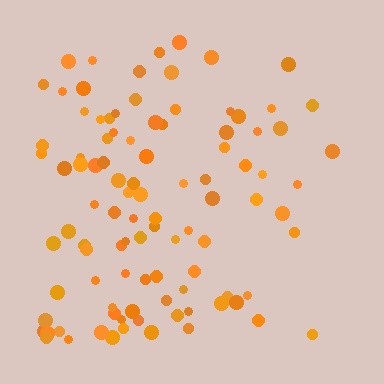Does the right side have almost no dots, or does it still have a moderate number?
Still a moderate number, just noticeably fewer than the left.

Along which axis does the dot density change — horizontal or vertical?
Horizontal.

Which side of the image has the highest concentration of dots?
The left.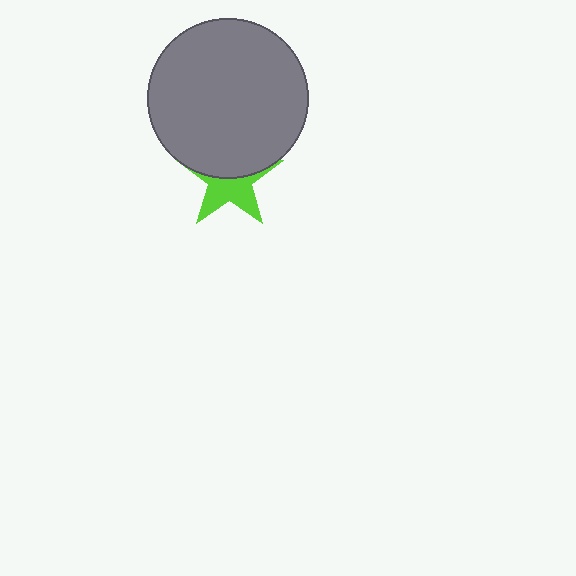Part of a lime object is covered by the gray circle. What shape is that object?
It is a star.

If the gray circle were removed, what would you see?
You would see the complete lime star.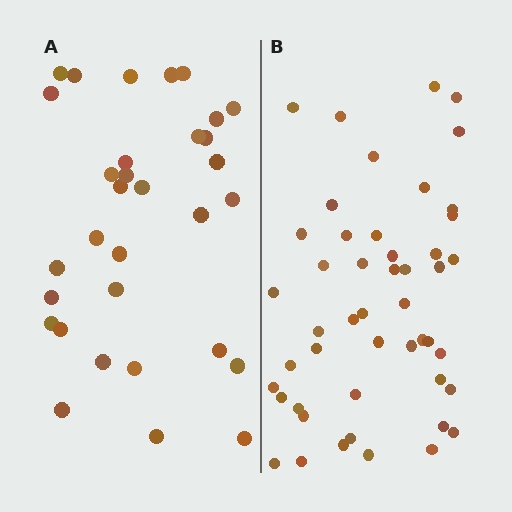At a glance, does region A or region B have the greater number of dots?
Region B (the right region) has more dots.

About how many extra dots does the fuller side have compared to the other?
Region B has approximately 15 more dots than region A.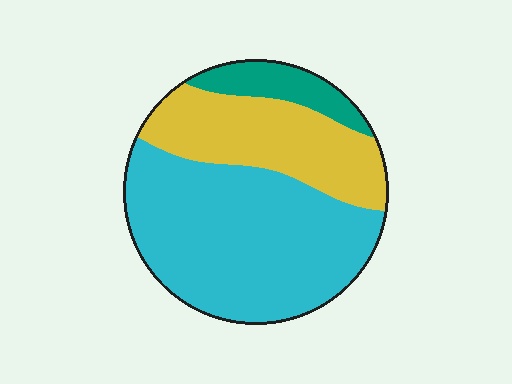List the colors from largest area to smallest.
From largest to smallest: cyan, yellow, teal.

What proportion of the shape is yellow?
Yellow takes up about one third (1/3) of the shape.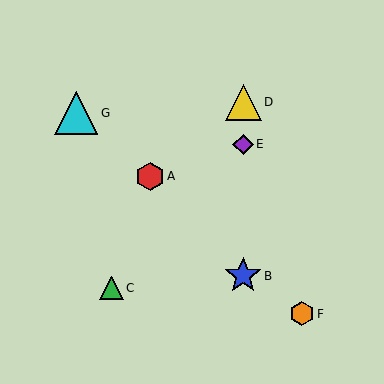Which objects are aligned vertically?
Objects B, D, E are aligned vertically.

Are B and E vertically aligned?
Yes, both are at x≈243.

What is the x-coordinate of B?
Object B is at x≈243.